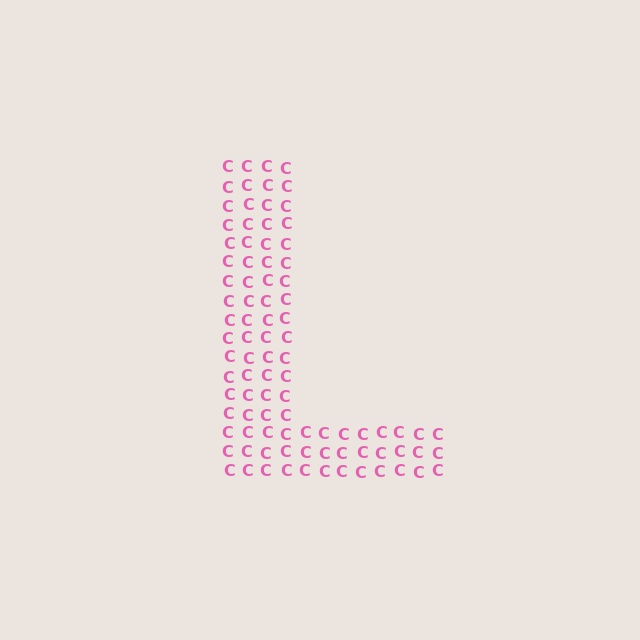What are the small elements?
The small elements are letter C's.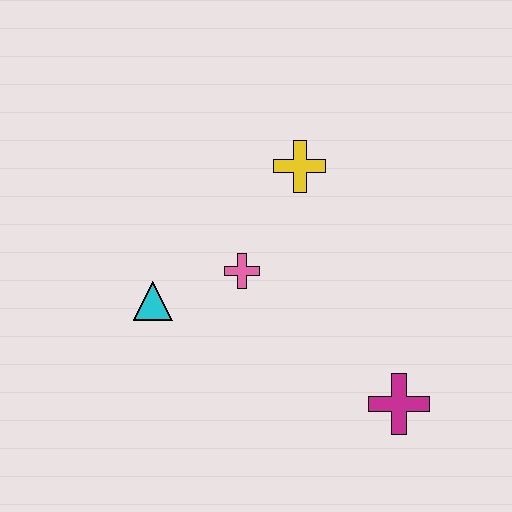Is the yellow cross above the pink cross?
Yes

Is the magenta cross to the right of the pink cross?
Yes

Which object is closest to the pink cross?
The cyan triangle is closest to the pink cross.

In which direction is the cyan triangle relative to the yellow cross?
The cyan triangle is to the left of the yellow cross.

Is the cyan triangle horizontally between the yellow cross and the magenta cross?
No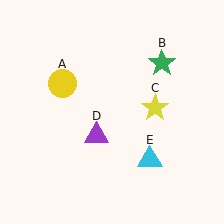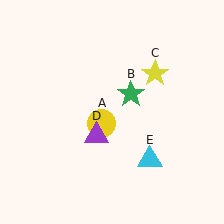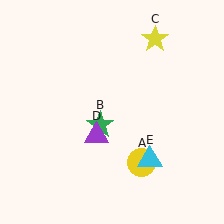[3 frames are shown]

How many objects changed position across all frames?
3 objects changed position: yellow circle (object A), green star (object B), yellow star (object C).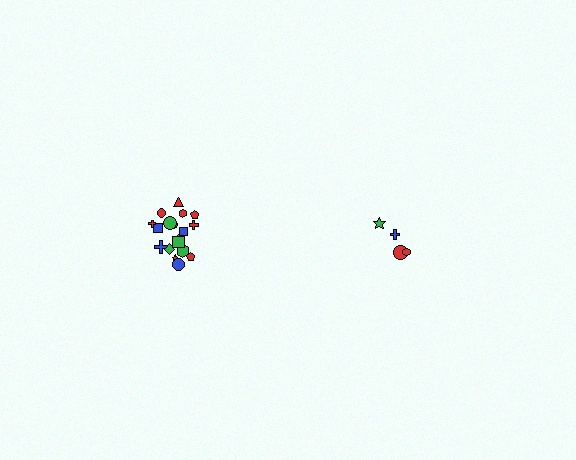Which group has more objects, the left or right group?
The left group.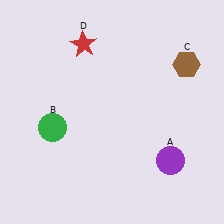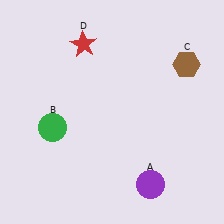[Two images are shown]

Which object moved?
The purple circle (A) moved down.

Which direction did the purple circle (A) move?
The purple circle (A) moved down.